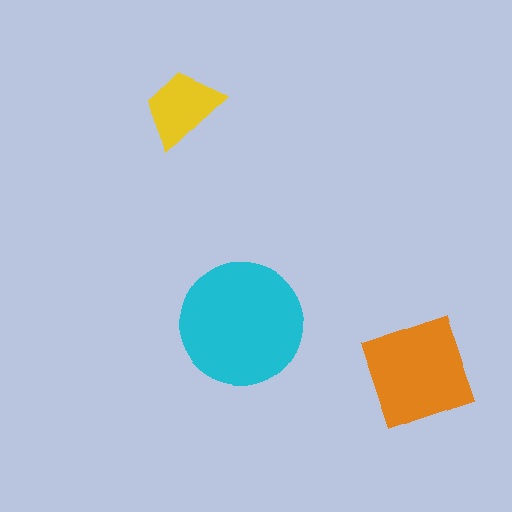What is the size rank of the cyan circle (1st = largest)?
1st.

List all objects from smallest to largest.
The yellow trapezoid, the orange diamond, the cyan circle.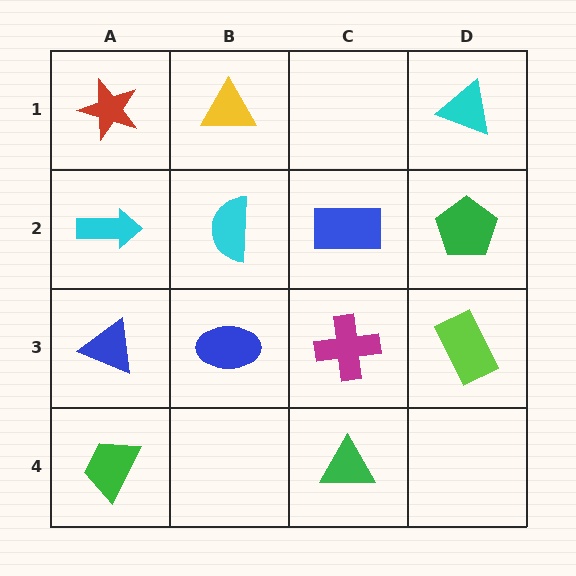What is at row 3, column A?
A blue triangle.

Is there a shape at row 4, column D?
No, that cell is empty.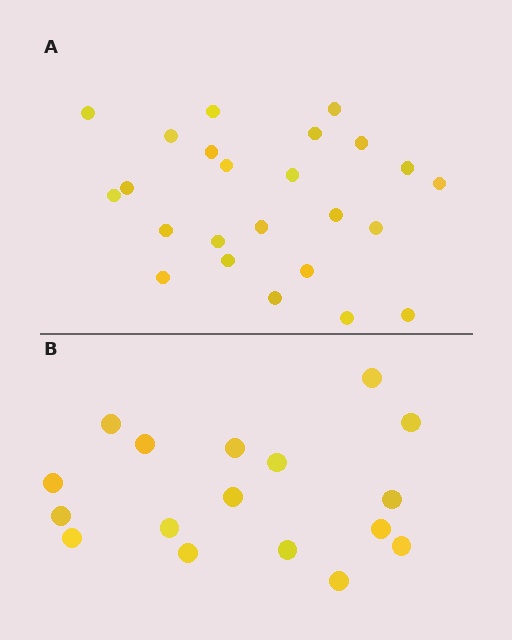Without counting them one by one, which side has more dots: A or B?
Region A (the top region) has more dots.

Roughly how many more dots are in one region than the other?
Region A has roughly 8 or so more dots than region B.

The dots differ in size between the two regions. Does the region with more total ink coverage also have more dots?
No. Region B has more total ink coverage because its dots are larger, but region A actually contains more individual dots. Total area can be misleading — the number of items is what matters here.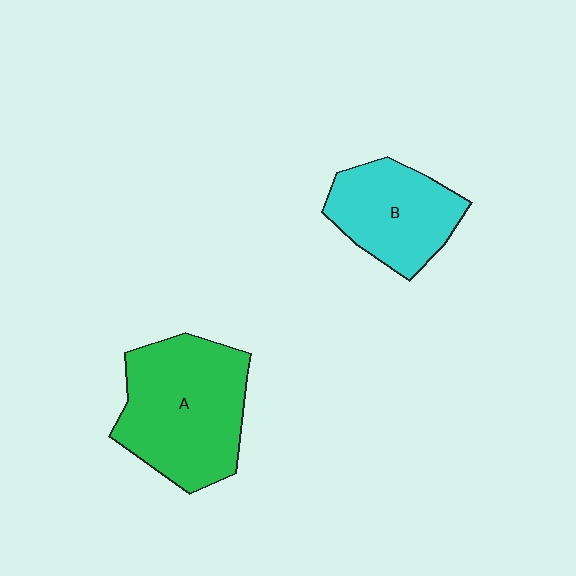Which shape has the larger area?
Shape A (green).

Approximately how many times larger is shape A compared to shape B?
Approximately 1.5 times.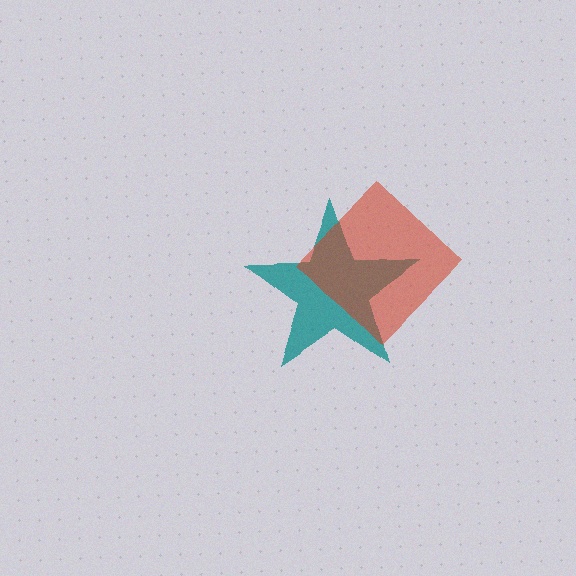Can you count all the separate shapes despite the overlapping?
Yes, there are 2 separate shapes.